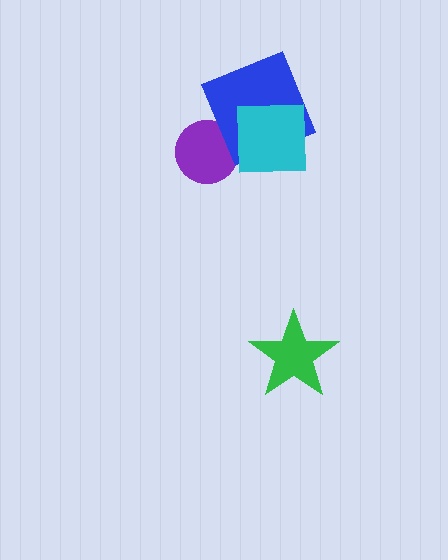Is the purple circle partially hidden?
Yes, it is partially covered by another shape.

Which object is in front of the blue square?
The cyan square is in front of the blue square.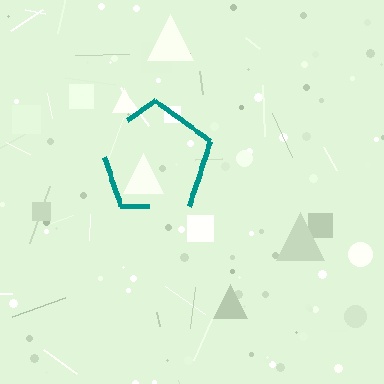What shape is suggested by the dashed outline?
The dashed outline suggests a pentagon.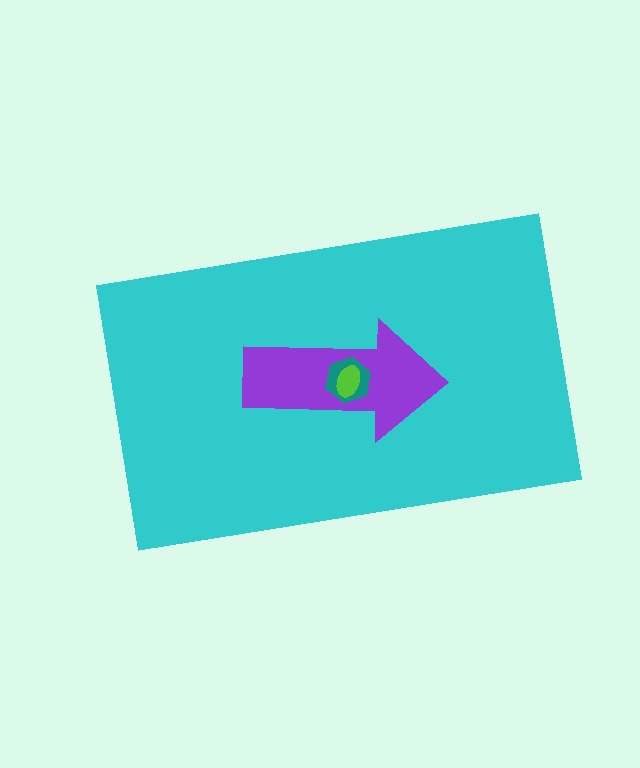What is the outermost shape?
The cyan rectangle.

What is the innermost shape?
The lime ellipse.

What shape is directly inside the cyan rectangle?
The purple arrow.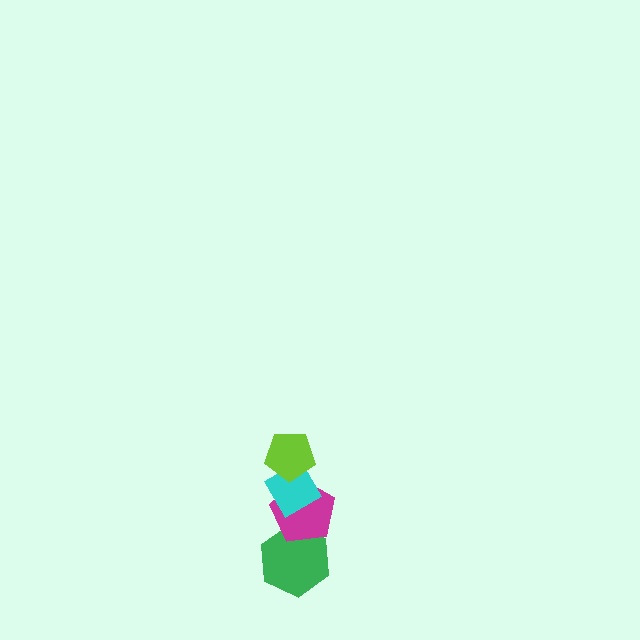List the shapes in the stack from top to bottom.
From top to bottom: the lime pentagon, the cyan diamond, the magenta pentagon, the green hexagon.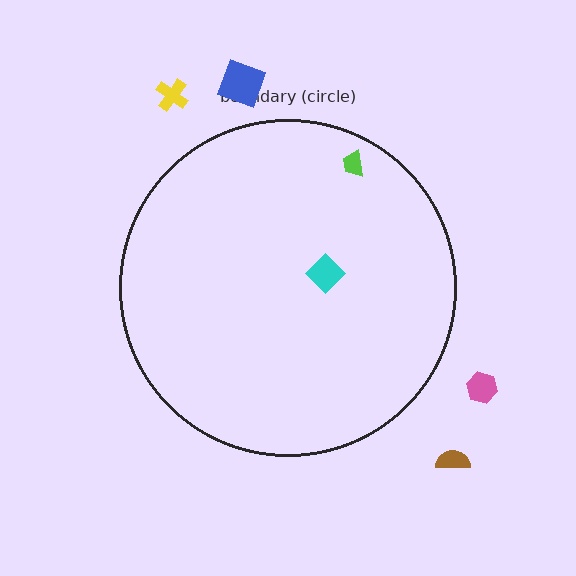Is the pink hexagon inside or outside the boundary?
Outside.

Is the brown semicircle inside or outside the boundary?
Outside.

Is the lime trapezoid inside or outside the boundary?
Inside.